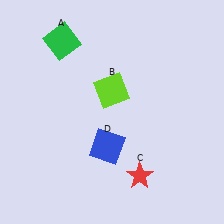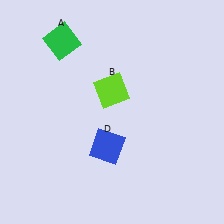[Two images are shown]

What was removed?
The red star (C) was removed in Image 2.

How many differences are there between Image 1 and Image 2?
There is 1 difference between the two images.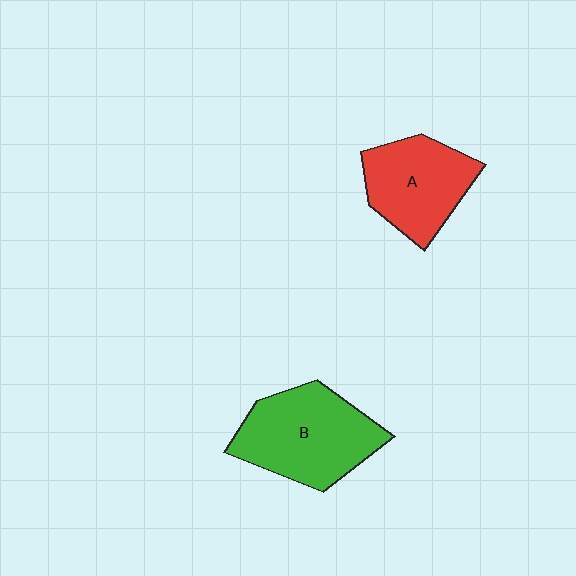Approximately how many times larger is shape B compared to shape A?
Approximately 1.3 times.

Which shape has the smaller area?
Shape A (red).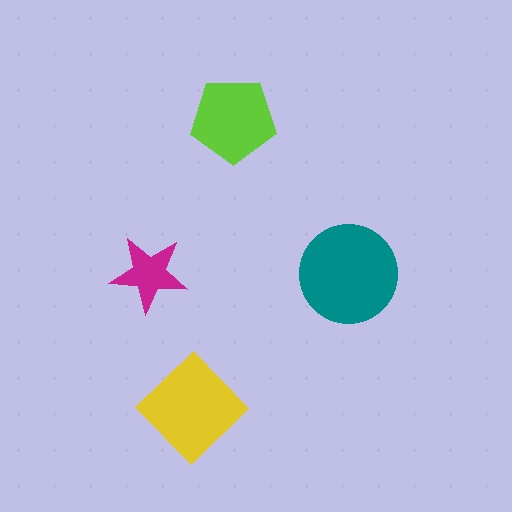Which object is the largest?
The teal circle.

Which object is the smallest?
The magenta star.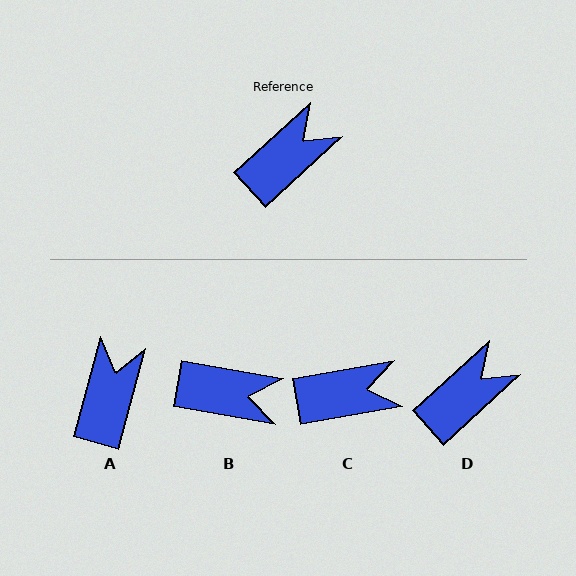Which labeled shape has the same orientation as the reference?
D.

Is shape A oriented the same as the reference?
No, it is off by about 32 degrees.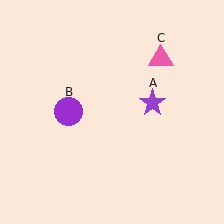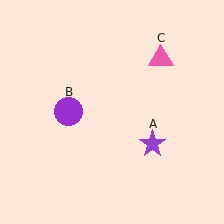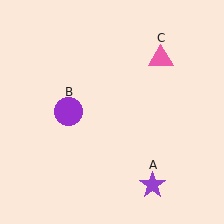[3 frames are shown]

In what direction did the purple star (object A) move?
The purple star (object A) moved down.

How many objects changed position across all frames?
1 object changed position: purple star (object A).